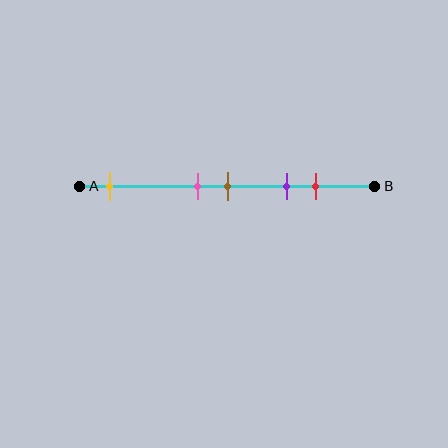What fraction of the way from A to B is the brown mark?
The brown mark is approximately 50% (0.5) of the way from A to B.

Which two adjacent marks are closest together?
The pink and brown marks are the closest adjacent pair.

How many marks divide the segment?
There are 5 marks dividing the segment.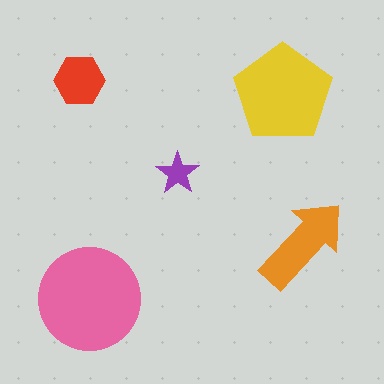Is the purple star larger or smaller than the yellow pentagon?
Smaller.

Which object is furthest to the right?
The orange arrow is rightmost.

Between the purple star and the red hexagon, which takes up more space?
The red hexagon.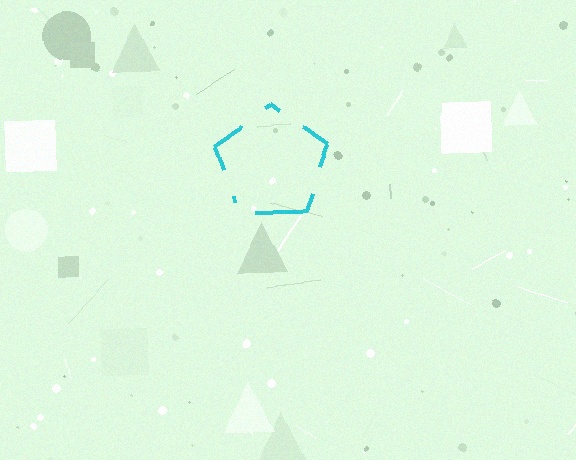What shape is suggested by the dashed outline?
The dashed outline suggests a pentagon.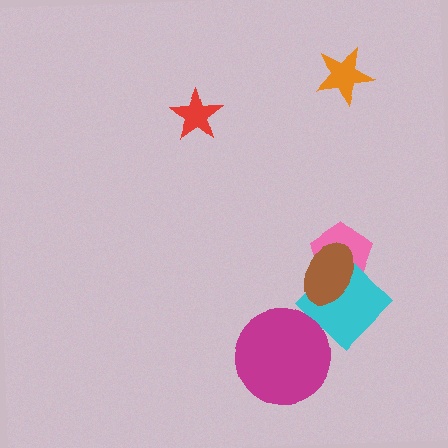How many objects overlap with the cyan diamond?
3 objects overlap with the cyan diamond.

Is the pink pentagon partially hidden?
Yes, it is partially covered by another shape.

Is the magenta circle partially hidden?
No, no other shape covers it.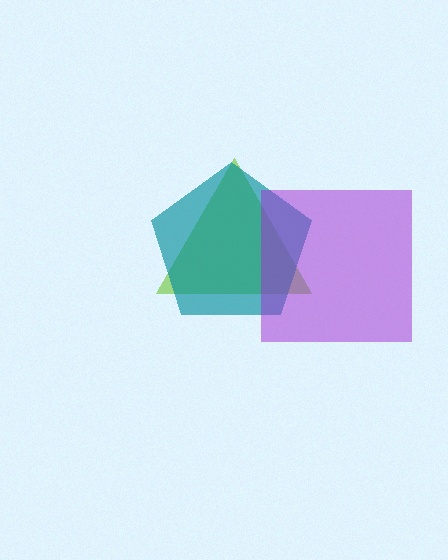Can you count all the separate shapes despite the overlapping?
Yes, there are 3 separate shapes.